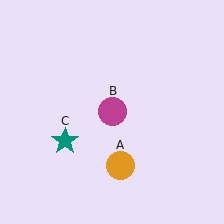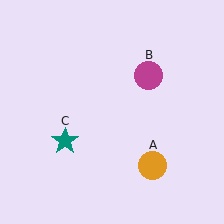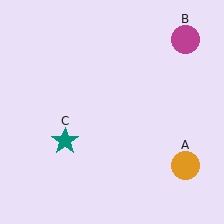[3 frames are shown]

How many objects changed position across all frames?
2 objects changed position: orange circle (object A), magenta circle (object B).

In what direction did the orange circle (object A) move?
The orange circle (object A) moved right.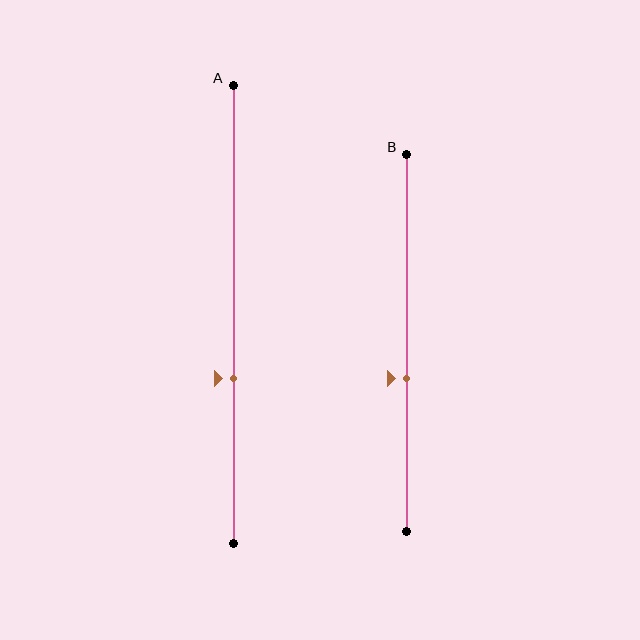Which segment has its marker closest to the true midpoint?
Segment B has its marker closest to the true midpoint.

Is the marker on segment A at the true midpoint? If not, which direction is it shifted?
No, the marker on segment A is shifted downward by about 14% of the segment length.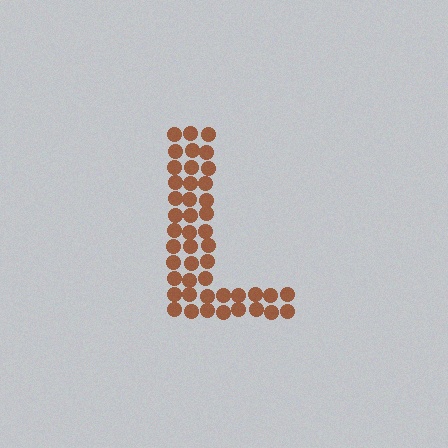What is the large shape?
The large shape is the letter L.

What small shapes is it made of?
It is made of small circles.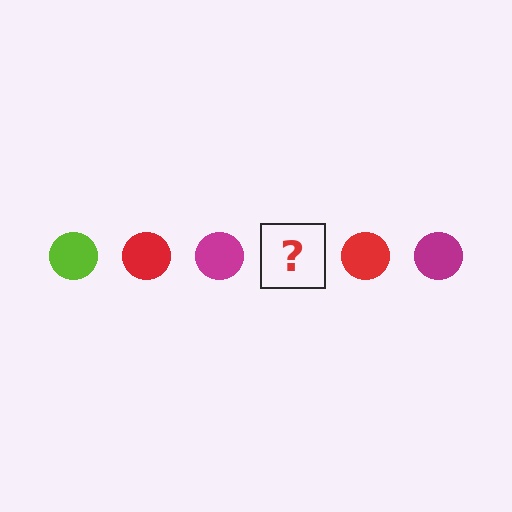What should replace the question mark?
The question mark should be replaced with a lime circle.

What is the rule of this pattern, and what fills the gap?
The rule is that the pattern cycles through lime, red, magenta circles. The gap should be filled with a lime circle.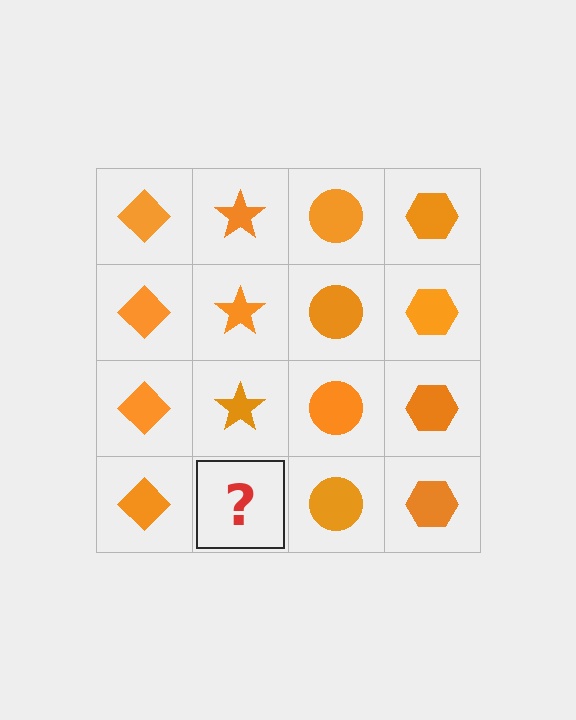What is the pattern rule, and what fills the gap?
The rule is that each column has a consistent shape. The gap should be filled with an orange star.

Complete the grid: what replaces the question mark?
The question mark should be replaced with an orange star.